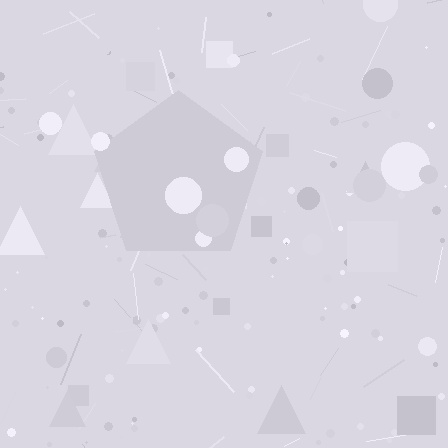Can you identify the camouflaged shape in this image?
The camouflaged shape is a pentagon.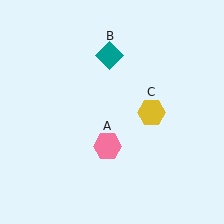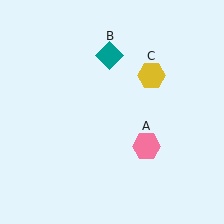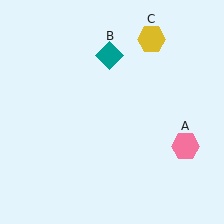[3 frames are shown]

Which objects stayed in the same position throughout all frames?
Teal diamond (object B) remained stationary.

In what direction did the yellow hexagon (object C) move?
The yellow hexagon (object C) moved up.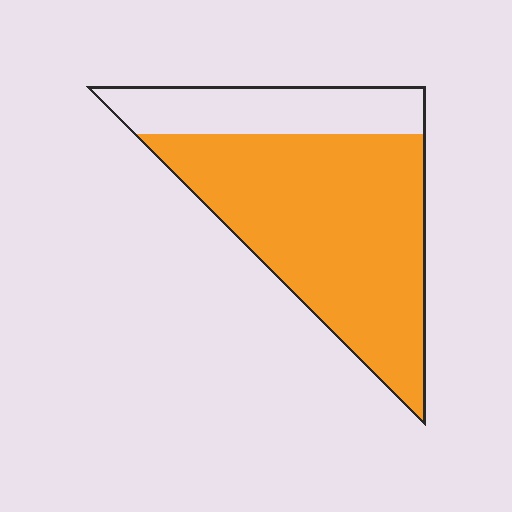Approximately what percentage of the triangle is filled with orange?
Approximately 75%.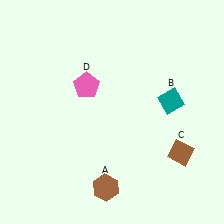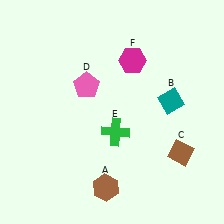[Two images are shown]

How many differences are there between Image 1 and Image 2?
There are 2 differences between the two images.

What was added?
A green cross (E), a magenta hexagon (F) were added in Image 2.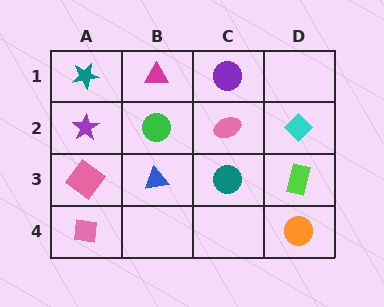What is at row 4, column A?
A pink square.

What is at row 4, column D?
An orange circle.